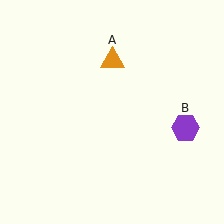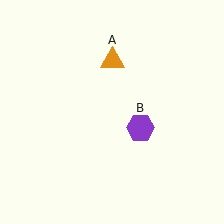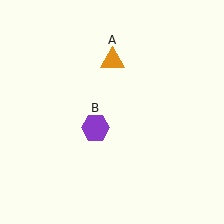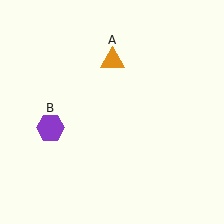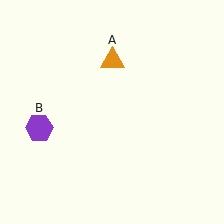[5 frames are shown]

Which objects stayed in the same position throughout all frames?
Orange triangle (object A) remained stationary.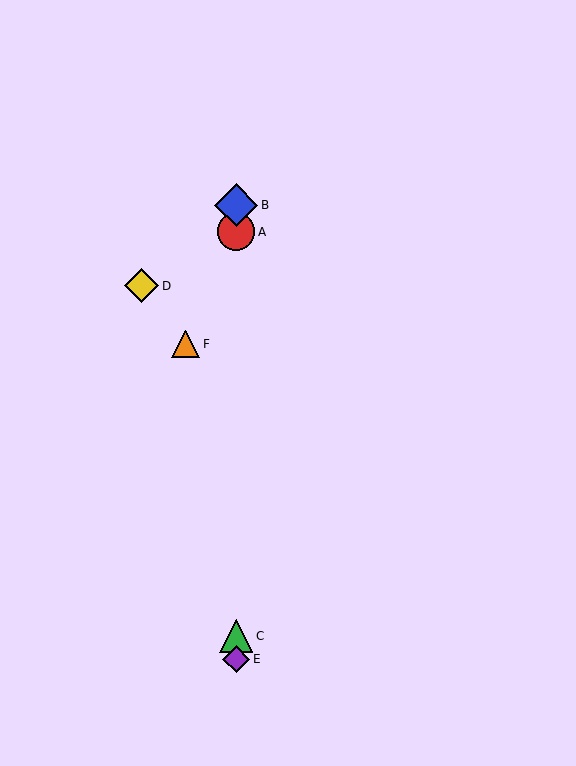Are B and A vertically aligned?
Yes, both are at x≈236.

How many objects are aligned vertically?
4 objects (A, B, C, E) are aligned vertically.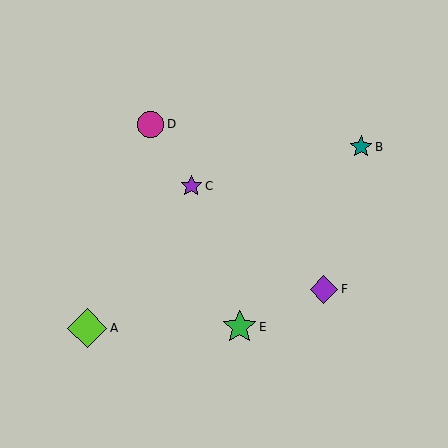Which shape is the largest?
The lime diamond (labeled A) is the largest.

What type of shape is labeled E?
Shape E is a green star.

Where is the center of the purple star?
The center of the purple star is at (191, 186).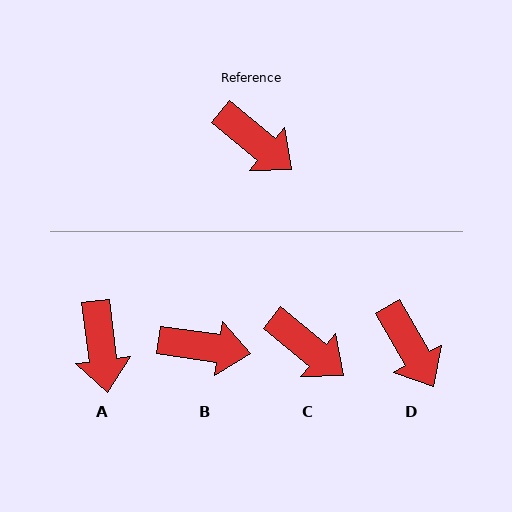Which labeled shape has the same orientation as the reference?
C.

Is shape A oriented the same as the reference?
No, it is off by about 43 degrees.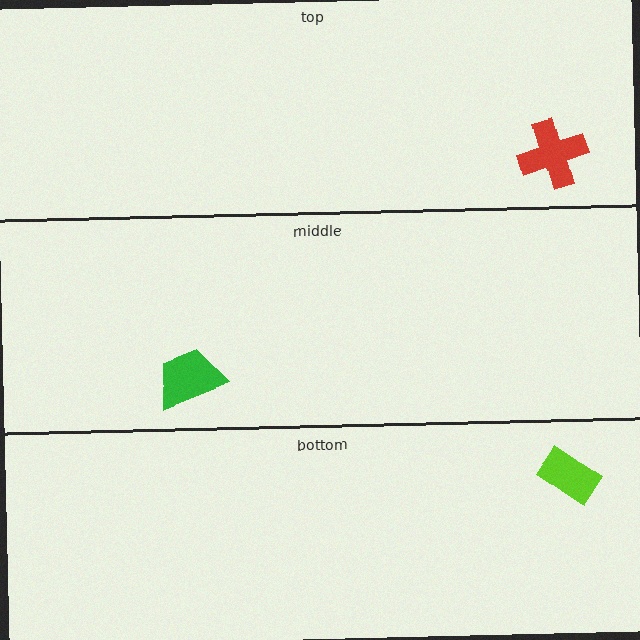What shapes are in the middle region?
The green trapezoid.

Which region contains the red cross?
The top region.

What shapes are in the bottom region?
The lime rectangle.